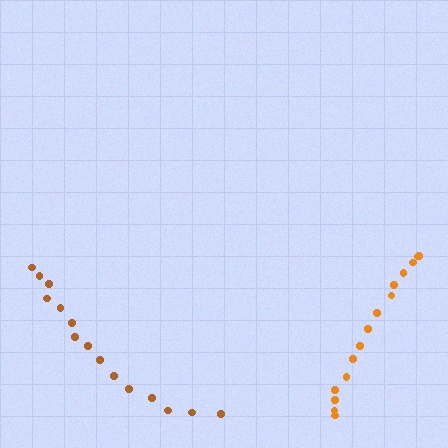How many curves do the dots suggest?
There are 2 distinct paths.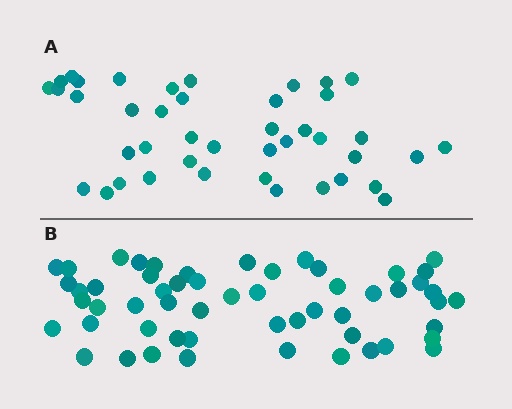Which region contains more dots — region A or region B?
Region B (the bottom region) has more dots.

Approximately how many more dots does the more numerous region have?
Region B has approximately 15 more dots than region A.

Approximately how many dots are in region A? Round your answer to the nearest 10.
About 40 dots. (The exact count is 42, which rounds to 40.)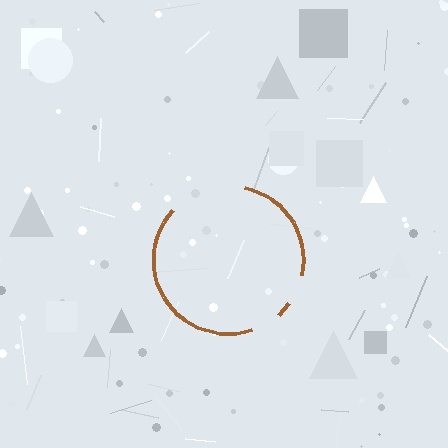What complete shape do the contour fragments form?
The contour fragments form a circle.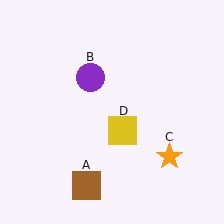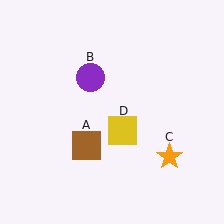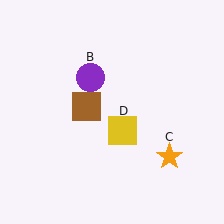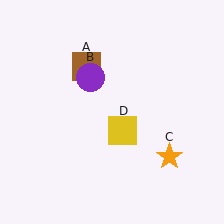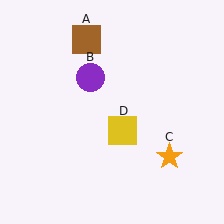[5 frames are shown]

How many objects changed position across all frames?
1 object changed position: brown square (object A).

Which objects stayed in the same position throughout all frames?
Purple circle (object B) and orange star (object C) and yellow square (object D) remained stationary.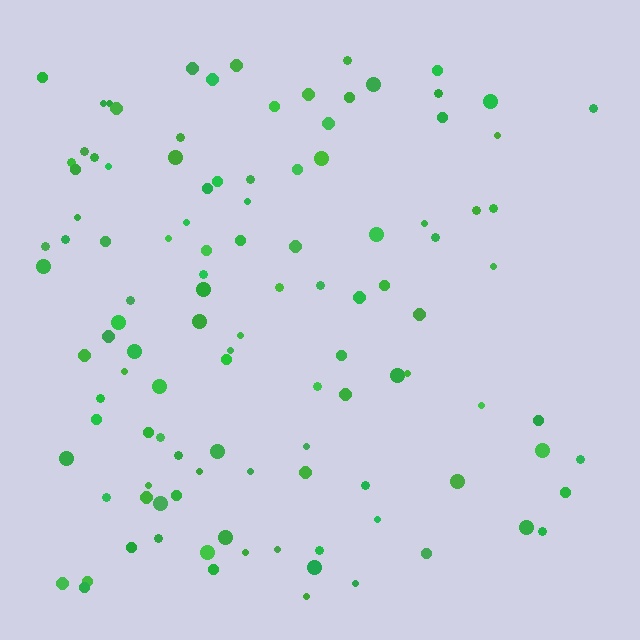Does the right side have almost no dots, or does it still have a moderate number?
Still a moderate number, just noticeably fewer than the left.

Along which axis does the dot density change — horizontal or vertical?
Horizontal.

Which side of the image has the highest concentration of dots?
The left.